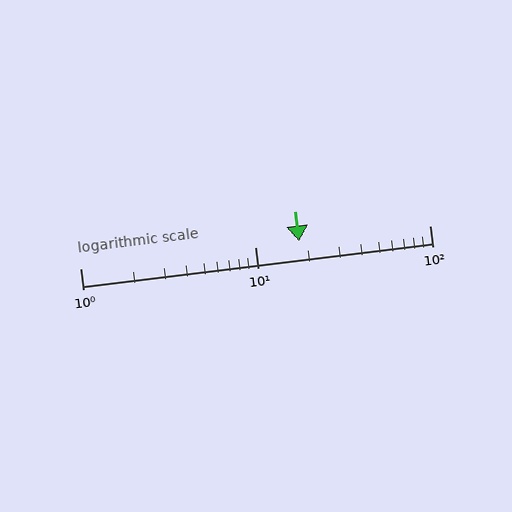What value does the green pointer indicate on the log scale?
The pointer indicates approximately 18.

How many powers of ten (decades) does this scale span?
The scale spans 2 decades, from 1 to 100.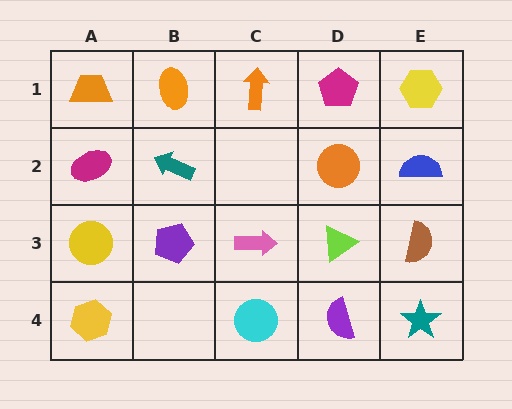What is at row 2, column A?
A magenta ellipse.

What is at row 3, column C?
A pink arrow.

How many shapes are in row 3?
5 shapes.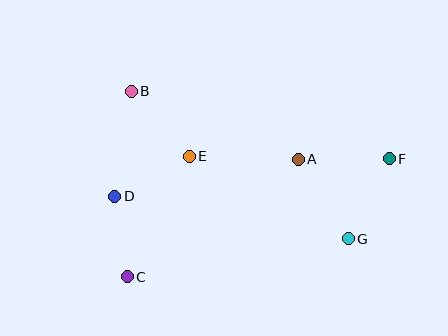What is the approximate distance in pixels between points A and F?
The distance between A and F is approximately 91 pixels.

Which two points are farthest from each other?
Points C and F are farthest from each other.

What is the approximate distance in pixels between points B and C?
The distance between B and C is approximately 186 pixels.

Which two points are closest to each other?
Points C and D are closest to each other.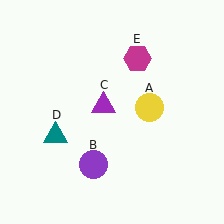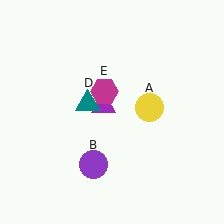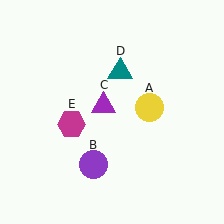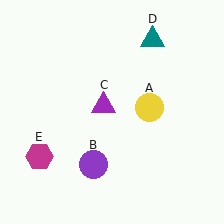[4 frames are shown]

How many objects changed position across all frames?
2 objects changed position: teal triangle (object D), magenta hexagon (object E).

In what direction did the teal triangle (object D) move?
The teal triangle (object D) moved up and to the right.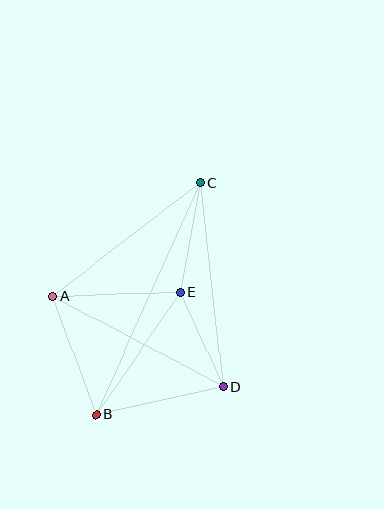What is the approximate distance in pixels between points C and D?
The distance between C and D is approximately 205 pixels.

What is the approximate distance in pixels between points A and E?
The distance between A and E is approximately 127 pixels.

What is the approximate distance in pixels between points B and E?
The distance between B and E is approximately 149 pixels.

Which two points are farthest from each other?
Points B and C are farthest from each other.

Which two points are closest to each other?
Points D and E are closest to each other.